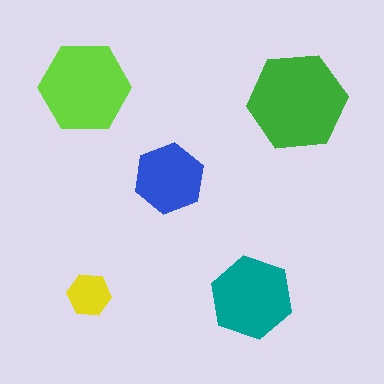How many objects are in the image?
There are 5 objects in the image.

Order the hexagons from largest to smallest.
the green one, the lime one, the teal one, the blue one, the yellow one.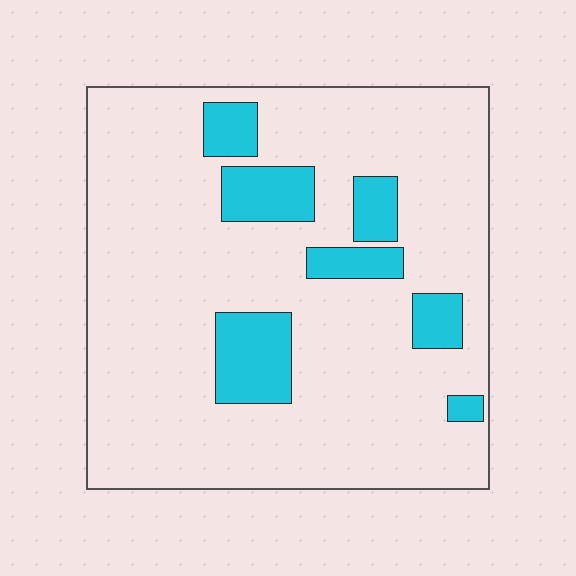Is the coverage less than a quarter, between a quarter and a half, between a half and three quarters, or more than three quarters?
Less than a quarter.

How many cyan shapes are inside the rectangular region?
7.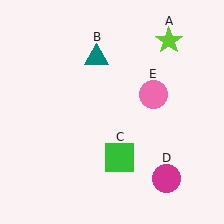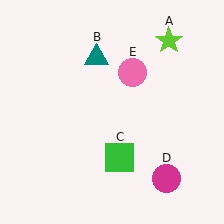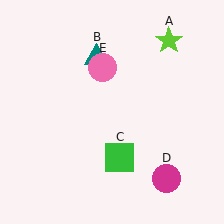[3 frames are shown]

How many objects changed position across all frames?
1 object changed position: pink circle (object E).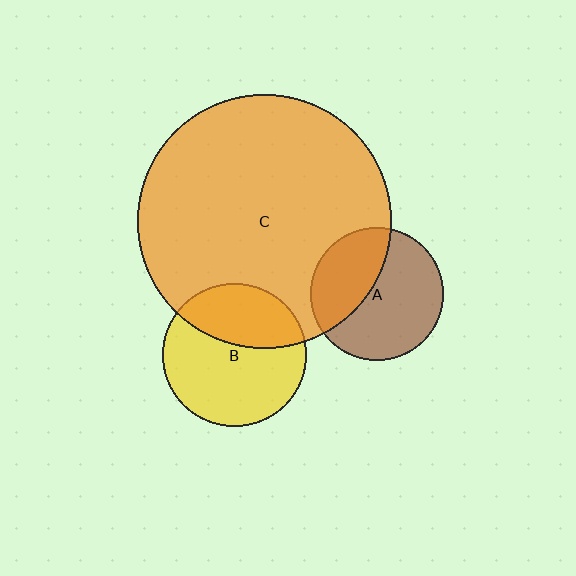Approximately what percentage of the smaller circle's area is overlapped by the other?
Approximately 35%.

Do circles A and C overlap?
Yes.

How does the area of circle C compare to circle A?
Approximately 3.6 times.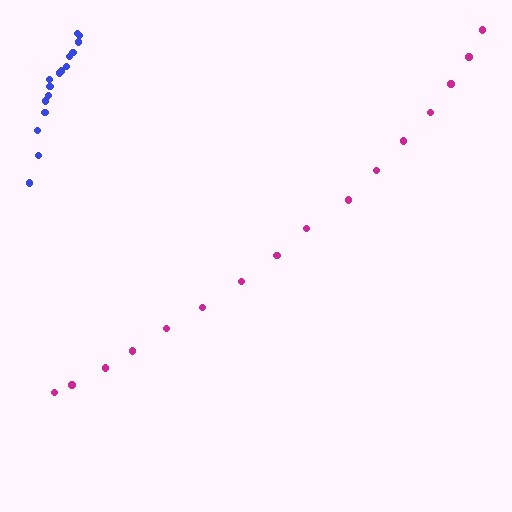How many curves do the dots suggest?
There are 2 distinct paths.